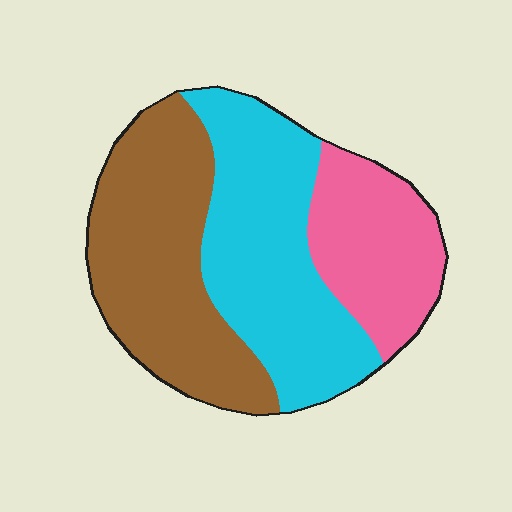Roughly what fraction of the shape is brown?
Brown takes up about three eighths (3/8) of the shape.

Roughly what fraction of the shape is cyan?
Cyan covers 39% of the shape.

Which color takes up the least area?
Pink, at roughly 25%.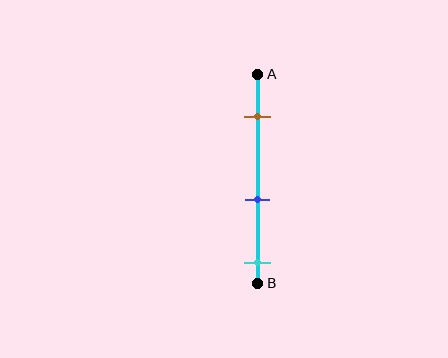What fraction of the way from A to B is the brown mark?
The brown mark is approximately 20% (0.2) of the way from A to B.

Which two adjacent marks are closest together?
The blue and cyan marks are the closest adjacent pair.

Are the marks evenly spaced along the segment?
Yes, the marks are approximately evenly spaced.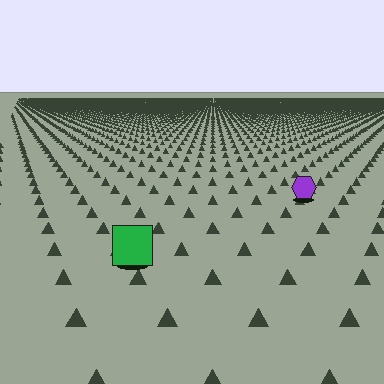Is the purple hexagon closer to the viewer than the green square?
No. The green square is closer — you can tell from the texture gradient: the ground texture is coarser near it.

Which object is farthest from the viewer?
The purple hexagon is farthest from the viewer. It appears smaller and the ground texture around it is denser.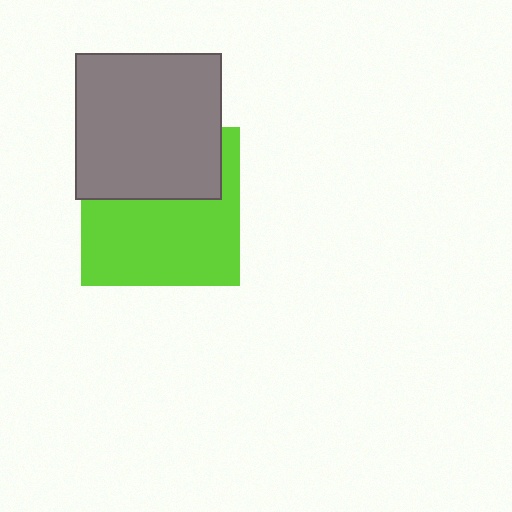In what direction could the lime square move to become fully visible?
The lime square could move down. That would shift it out from behind the gray square entirely.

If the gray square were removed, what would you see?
You would see the complete lime square.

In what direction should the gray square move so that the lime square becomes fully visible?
The gray square should move up. That is the shortest direction to clear the overlap and leave the lime square fully visible.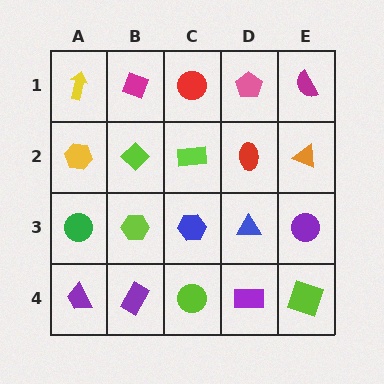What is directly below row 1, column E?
An orange triangle.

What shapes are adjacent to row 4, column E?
A purple circle (row 3, column E), a purple rectangle (row 4, column D).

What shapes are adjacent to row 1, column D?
A red ellipse (row 2, column D), a red circle (row 1, column C), a magenta semicircle (row 1, column E).